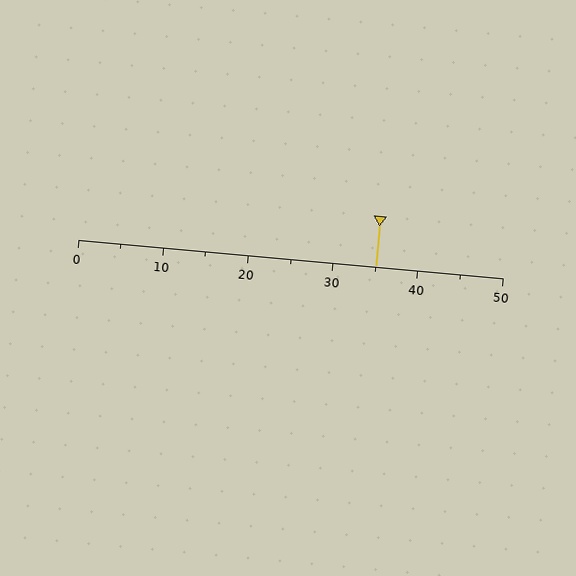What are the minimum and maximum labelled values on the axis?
The axis runs from 0 to 50.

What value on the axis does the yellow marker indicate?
The marker indicates approximately 35.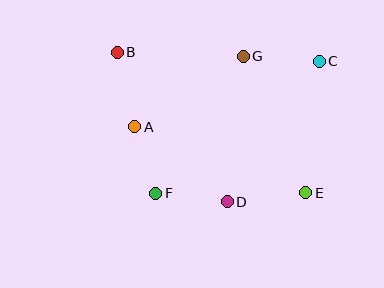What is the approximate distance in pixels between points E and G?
The distance between E and G is approximately 150 pixels.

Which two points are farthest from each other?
Points B and E are farthest from each other.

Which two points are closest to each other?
Points A and F are closest to each other.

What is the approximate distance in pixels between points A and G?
The distance between A and G is approximately 129 pixels.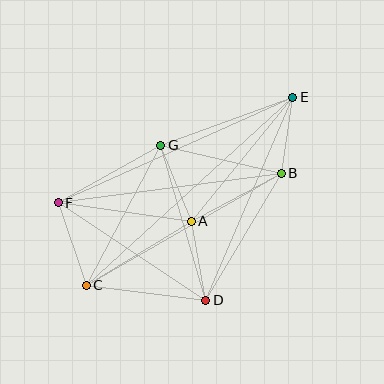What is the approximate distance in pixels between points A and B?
The distance between A and B is approximately 102 pixels.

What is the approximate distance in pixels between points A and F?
The distance between A and F is approximately 134 pixels.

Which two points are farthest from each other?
Points C and E are farthest from each other.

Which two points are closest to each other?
Points B and E are closest to each other.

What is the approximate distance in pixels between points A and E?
The distance between A and E is approximately 160 pixels.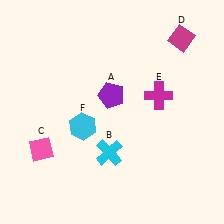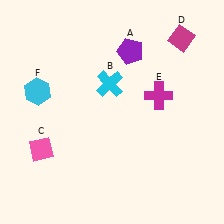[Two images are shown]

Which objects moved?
The objects that moved are: the purple pentagon (A), the cyan cross (B), the cyan hexagon (F).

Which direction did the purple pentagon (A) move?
The purple pentagon (A) moved up.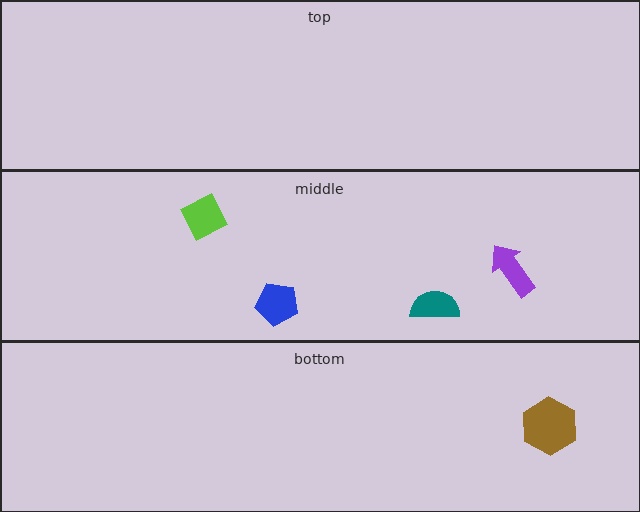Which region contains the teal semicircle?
The middle region.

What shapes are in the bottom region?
The brown hexagon.